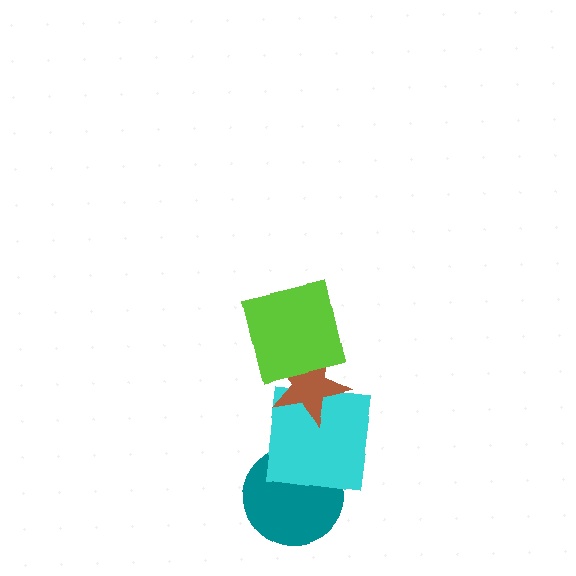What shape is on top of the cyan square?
The brown star is on top of the cyan square.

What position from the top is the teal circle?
The teal circle is 4th from the top.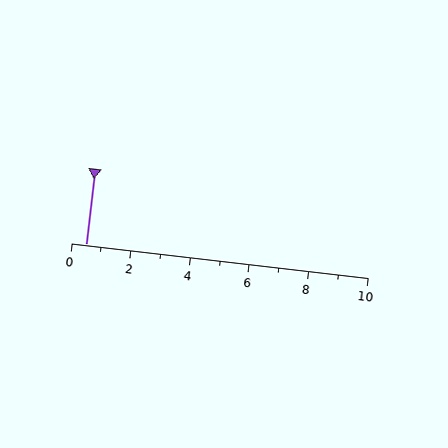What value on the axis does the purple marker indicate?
The marker indicates approximately 0.5.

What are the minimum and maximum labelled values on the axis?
The axis runs from 0 to 10.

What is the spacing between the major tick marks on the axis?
The major ticks are spaced 2 apart.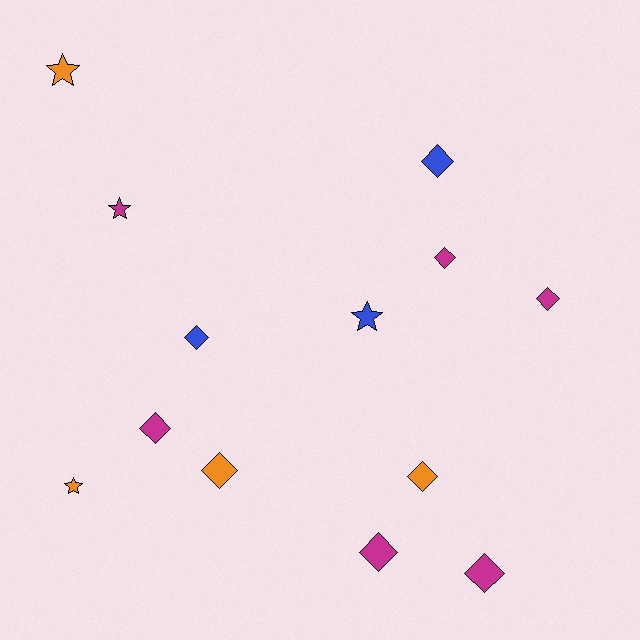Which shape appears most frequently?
Diamond, with 9 objects.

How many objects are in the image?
There are 13 objects.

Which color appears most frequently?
Magenta, with 6 objects.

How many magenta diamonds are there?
There are 5 magenta diamonds.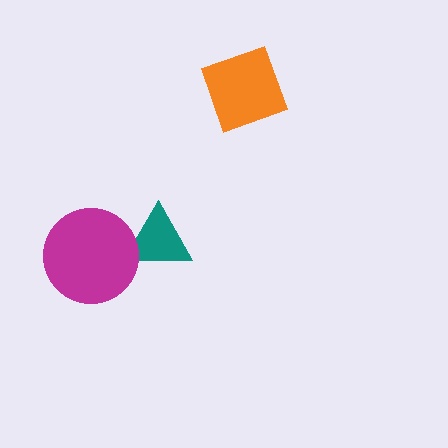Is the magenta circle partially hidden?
No, no other shape covers it.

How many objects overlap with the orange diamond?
0 objects overlap with the orange diamond.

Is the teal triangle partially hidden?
Yes, it is partially covered by another shape.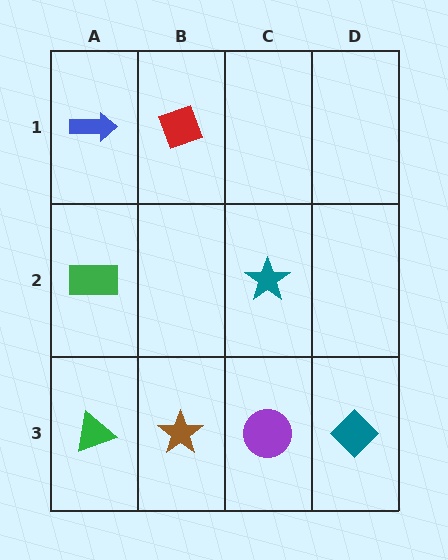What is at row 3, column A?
A green triangle.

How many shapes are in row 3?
4 shapes.